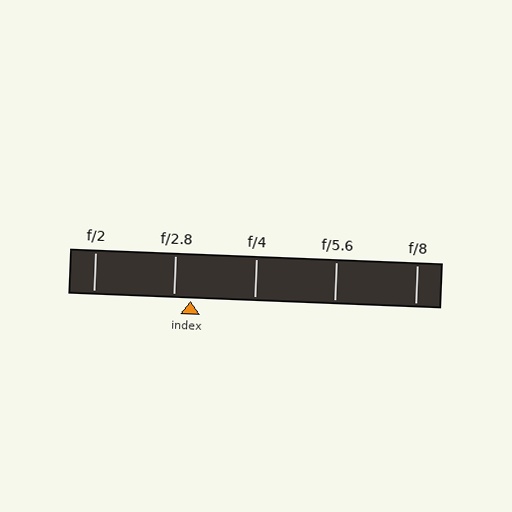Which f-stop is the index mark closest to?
The index mark is closest to f/2.8.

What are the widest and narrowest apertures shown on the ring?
The widest aperture shown is f/2 and the narrowest is f/8.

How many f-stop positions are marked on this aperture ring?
There are 5 f-stop positions marked.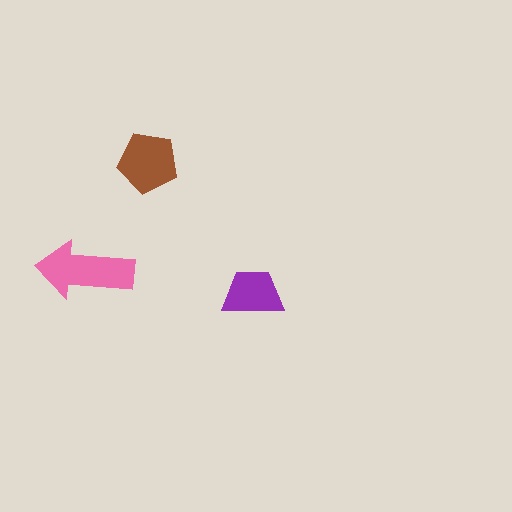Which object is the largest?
The pink arrow.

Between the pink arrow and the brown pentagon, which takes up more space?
The pink arrow.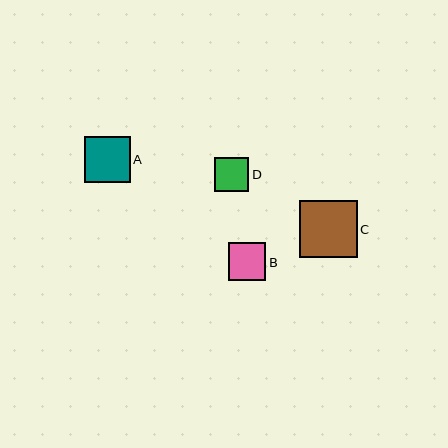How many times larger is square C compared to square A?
Square C is approximately 1.3 times the size of square A.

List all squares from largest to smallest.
From largest to smallest: C, A, B, D.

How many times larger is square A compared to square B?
Square A is approximately 1.2 times the size of square B.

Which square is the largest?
Square C is the largest with a size of approximately 57 pixels.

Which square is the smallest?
Square D is the smallest with a size of approximately 34 pixels.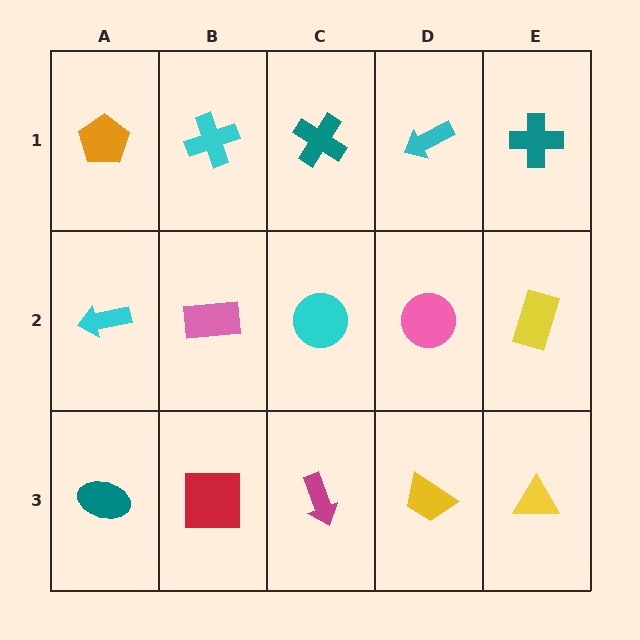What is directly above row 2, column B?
A cyan cross.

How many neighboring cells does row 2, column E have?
3.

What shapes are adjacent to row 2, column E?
A teal cross (row 1, column E), a yellow triangle (row 3, column E), a pink circle (row 2, column D).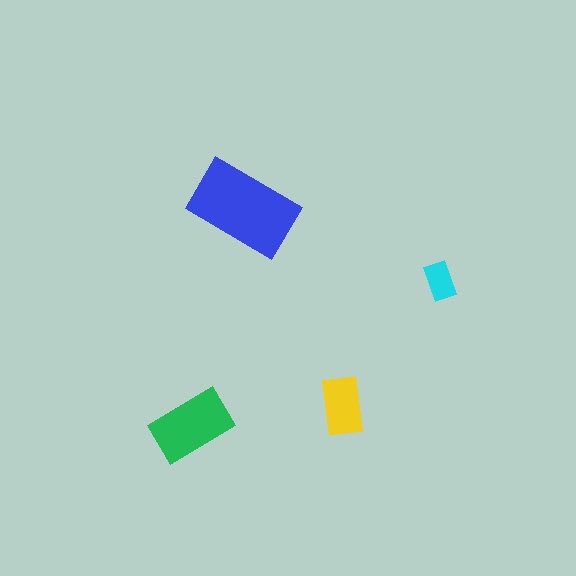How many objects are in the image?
There are 4 objects in the image.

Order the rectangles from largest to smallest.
the blue one, the green one, the yellow one, the cyan one.